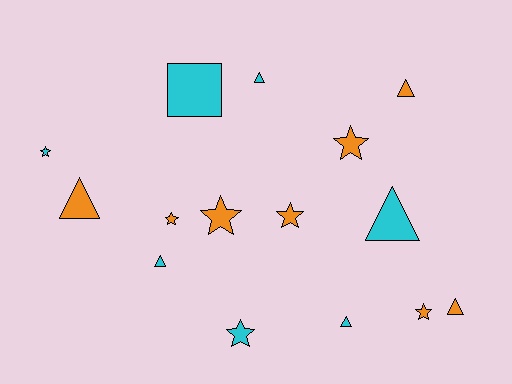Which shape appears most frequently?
Triangle, with 7 objects.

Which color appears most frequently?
Orange, with 8 objects.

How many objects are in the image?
There are 15 objects.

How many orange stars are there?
There are 5 orange stars.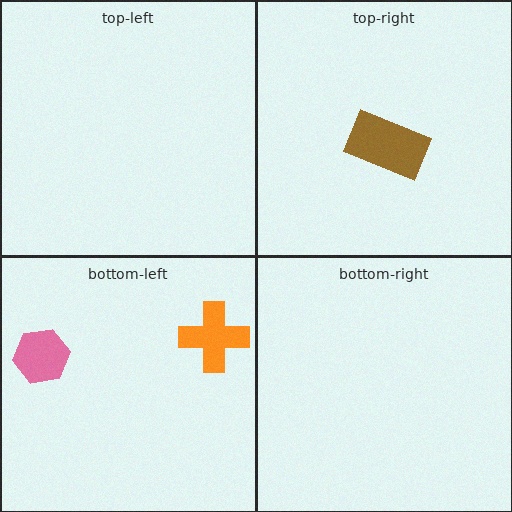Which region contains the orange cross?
The bottom-left region.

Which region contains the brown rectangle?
The top-right region.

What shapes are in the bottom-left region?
The orange cross, the pink hexagon.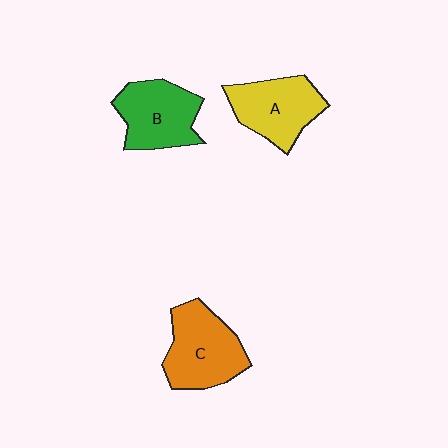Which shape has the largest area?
Shape C (orange).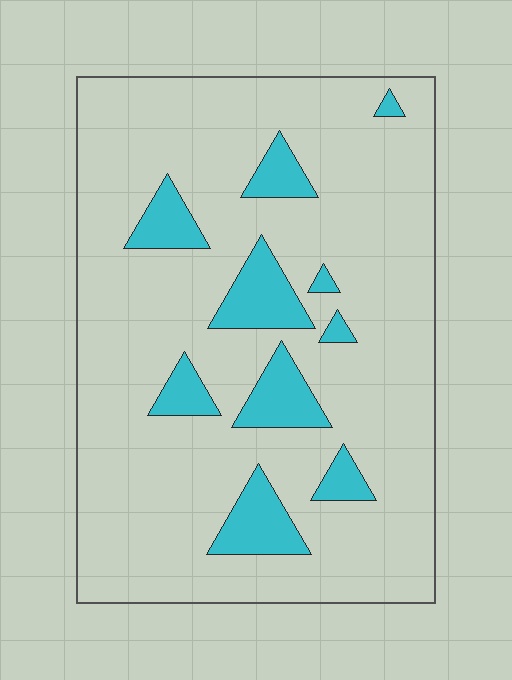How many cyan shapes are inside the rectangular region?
10.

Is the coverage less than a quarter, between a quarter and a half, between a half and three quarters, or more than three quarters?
Less than a quarter.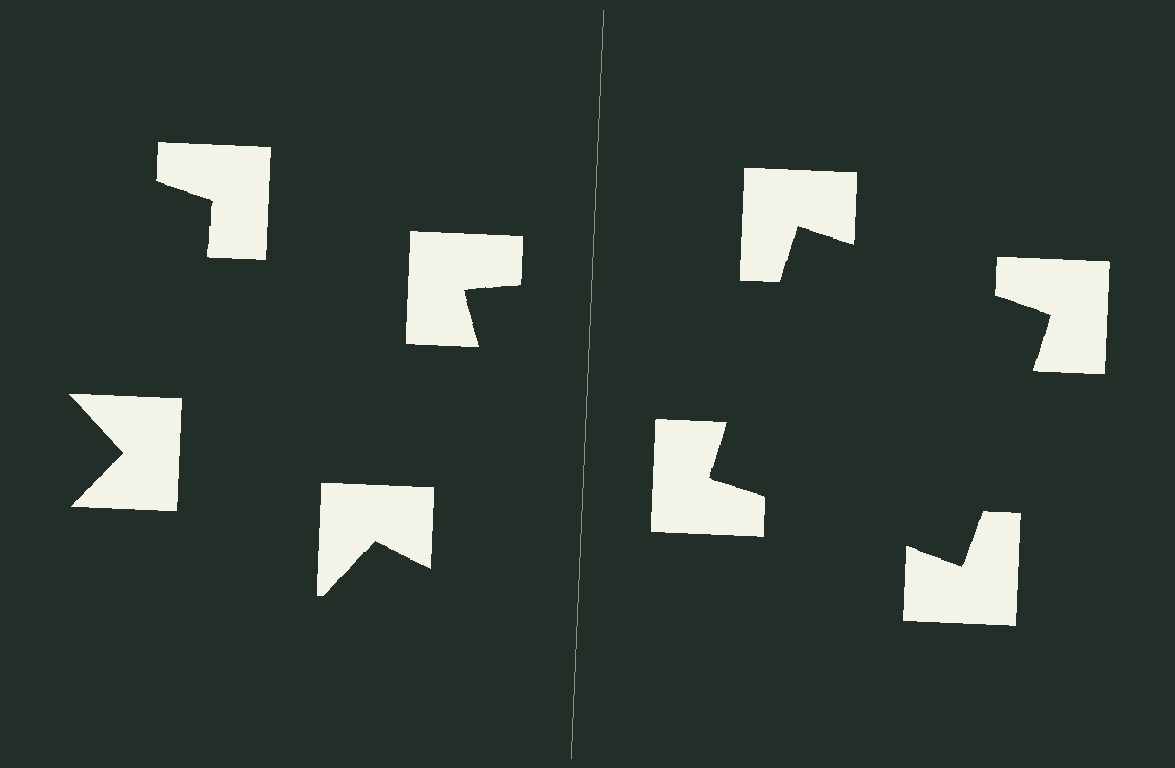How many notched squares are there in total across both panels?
8 — 4 on each side.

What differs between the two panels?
The notched squares are positioned identically on both sides; only the wedge orientations differ. On the right they align to a square; on the left they are misaligned.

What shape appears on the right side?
An illusory square.